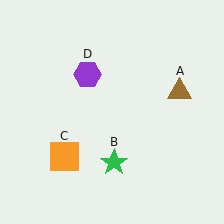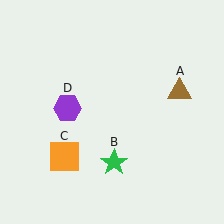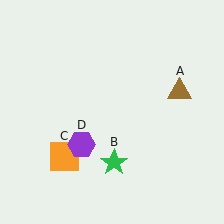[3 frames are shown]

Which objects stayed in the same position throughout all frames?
Brown triangle (object A) and green star (object B) and orange square (object C) remained stationary.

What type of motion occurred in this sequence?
The purple hexagon (object D) rotated counterclockwise around the center of the scene.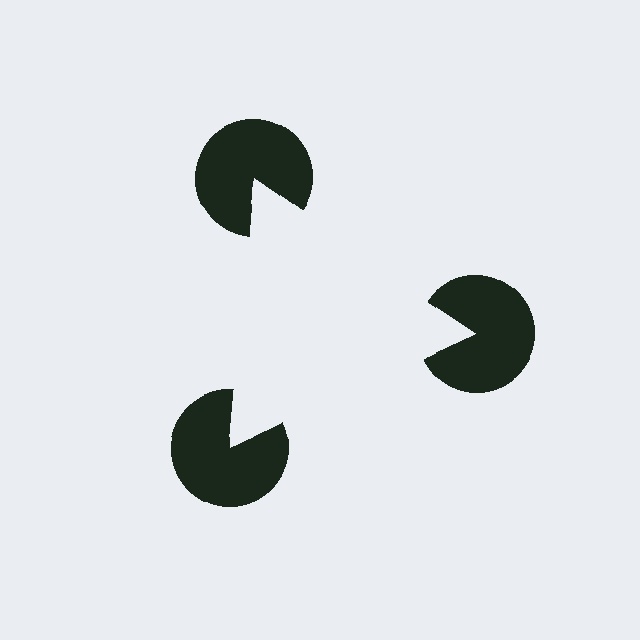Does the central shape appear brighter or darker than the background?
It typically appears slightly brighter than the background, even though no actual brightness change is drawn.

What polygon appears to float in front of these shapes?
An illusory triangle — its edges are inferred from the aligned wedge cuts in the pac-man discs, not physically drawn.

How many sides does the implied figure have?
3 sides.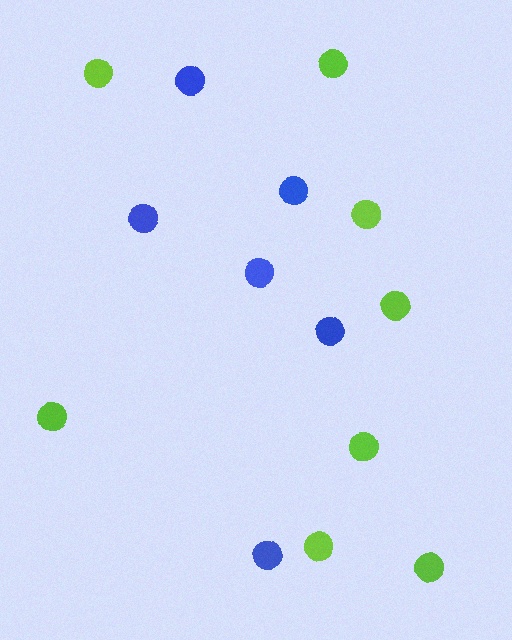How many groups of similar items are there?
There are 2 groups: one group of lime circles (8) and one group of blue circles (6).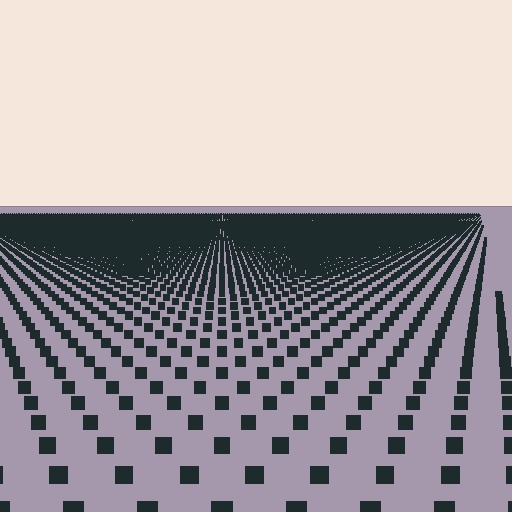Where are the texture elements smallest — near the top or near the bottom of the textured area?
Near the top.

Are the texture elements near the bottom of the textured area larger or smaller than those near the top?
Larger. Near the bottom, elements are closer to the viewer and appear at a bigger on-screen size.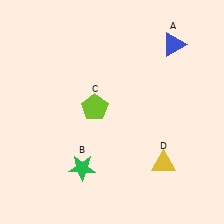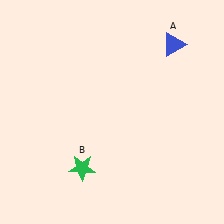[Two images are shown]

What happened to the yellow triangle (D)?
The yellow triangle (D) was removed in Image 2. It was in the bottom-right area of Image 1.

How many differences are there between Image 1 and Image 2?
There are 2 differences between the two images.